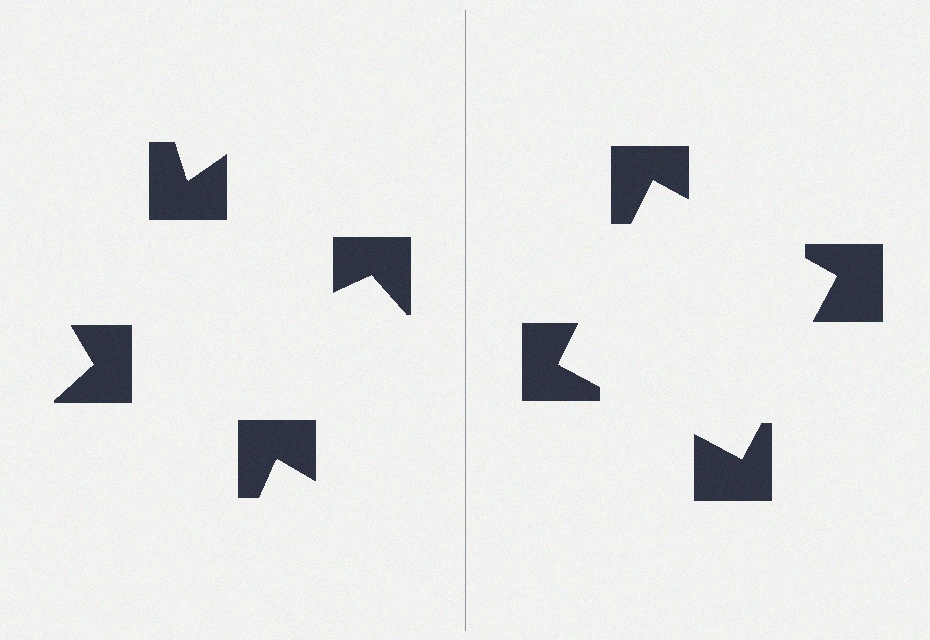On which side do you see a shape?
An illusory square appears on the right side. On the left side the wedge cuts are rotated, so no coherent shape forms.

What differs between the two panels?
The notched squares are positioned identically on both sides; only the wedge orientations differ. On the right they align to a square; on the left they are misaligned.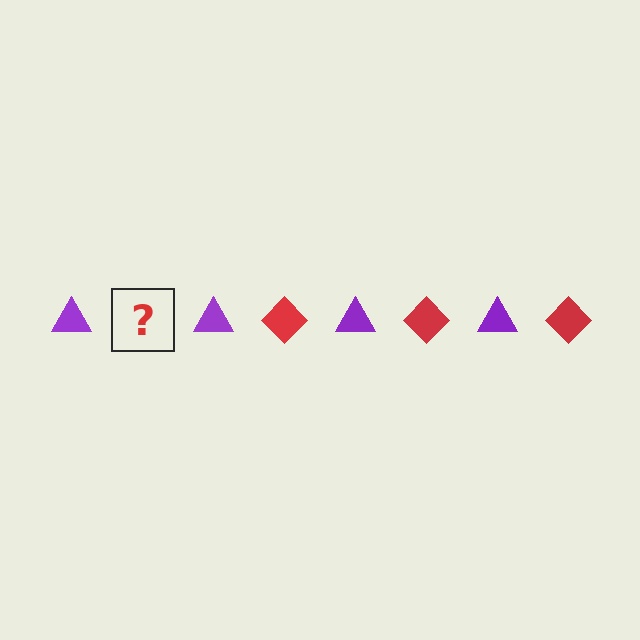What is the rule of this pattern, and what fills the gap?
The rule is that the pattern alternates between purple triangle and red diamond. The gap should be filled with a red diamond.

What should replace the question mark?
The question mark should be replaced with a red diamond.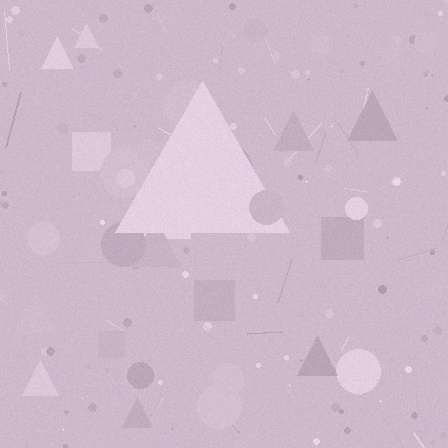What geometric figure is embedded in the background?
A triangle is embedded in the background.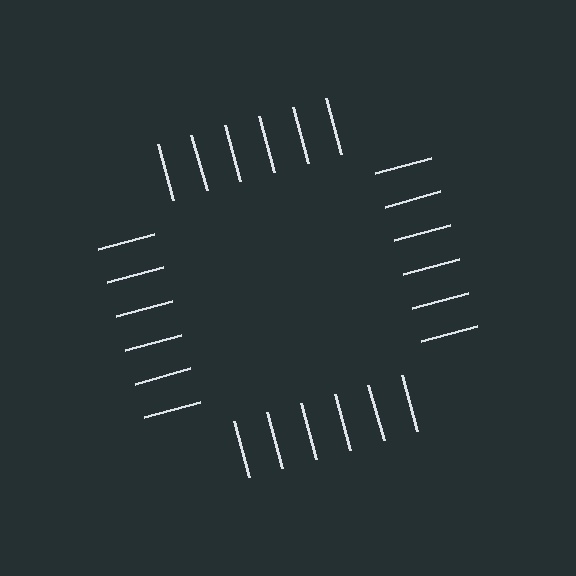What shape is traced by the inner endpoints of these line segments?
An illusory square — the line segments terminate on its edges but no continuous stroke is drawn.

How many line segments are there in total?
24 — 6 along each of the 4 edges.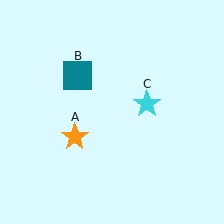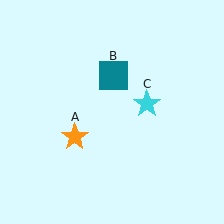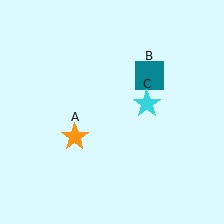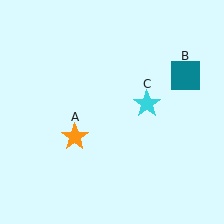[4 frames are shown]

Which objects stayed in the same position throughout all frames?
Orange star (object A) and cyan star (object C) remained stationary.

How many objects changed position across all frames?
1 object changed position: teal square (object B).